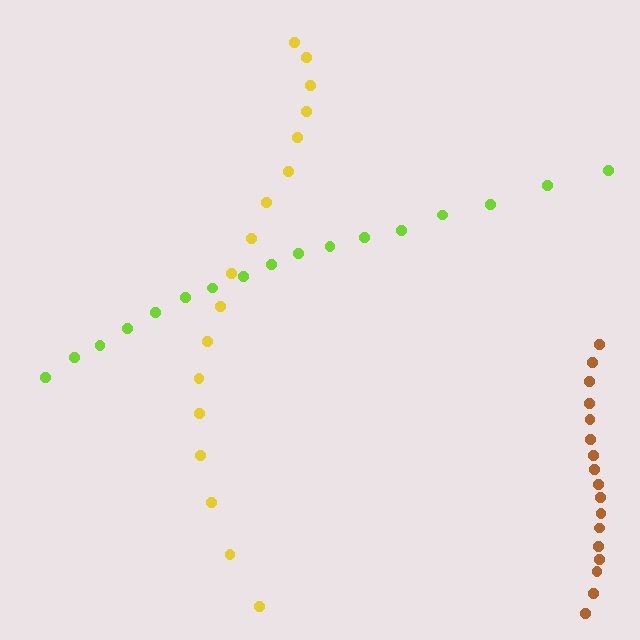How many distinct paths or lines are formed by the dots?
There are 3 distinct paths.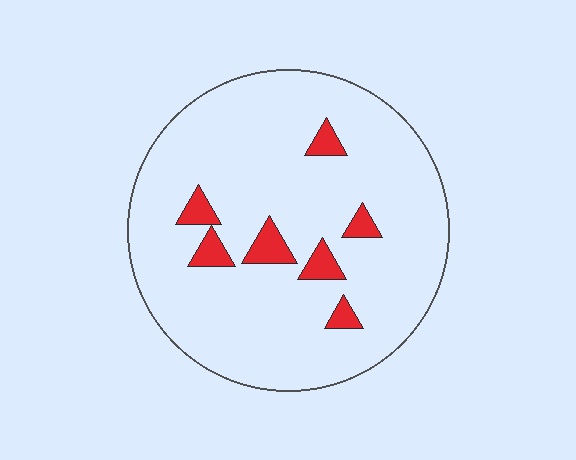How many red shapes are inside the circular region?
7.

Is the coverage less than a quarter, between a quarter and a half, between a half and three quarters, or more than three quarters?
Less than a quarter.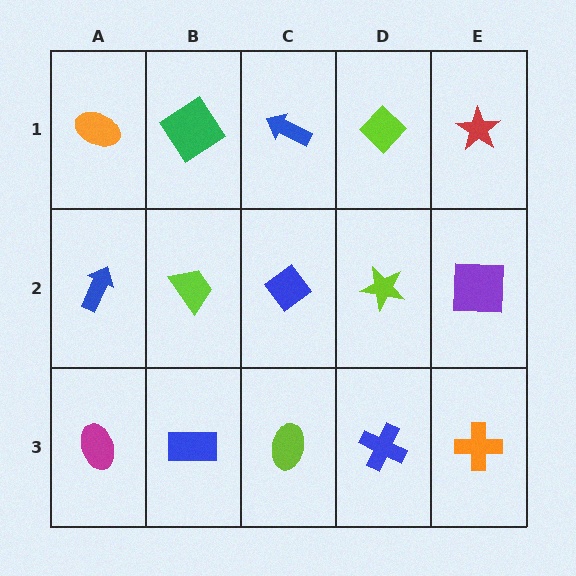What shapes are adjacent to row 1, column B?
A lime trapezoid (row 2, column B), an orange ellipse (row 1, column A), a blue arrow (row 1, column C).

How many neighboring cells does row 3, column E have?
2.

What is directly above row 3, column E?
A purple square.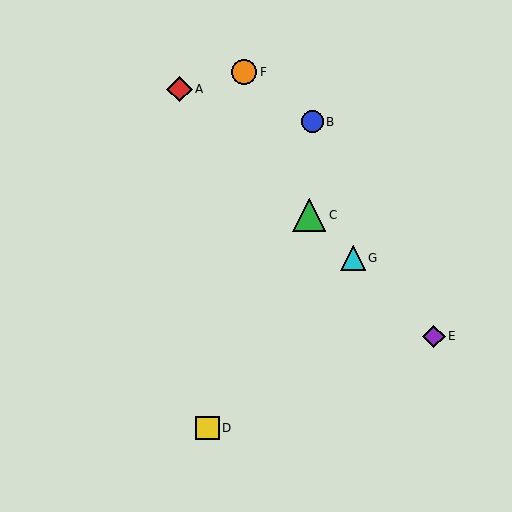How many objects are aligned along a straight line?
4 objects (A, C, E, G) are aligned along a straight line.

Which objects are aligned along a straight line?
Objects A, C, E, G are aligned along a straight line.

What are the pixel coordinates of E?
Object E is at (434, 336).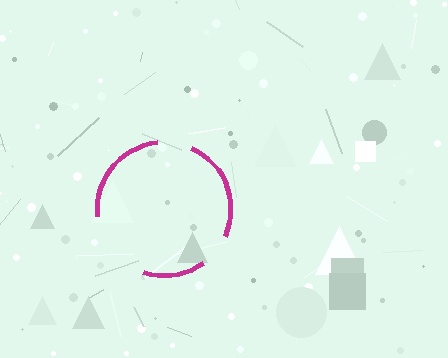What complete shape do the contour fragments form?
The contour fragments form a circle.